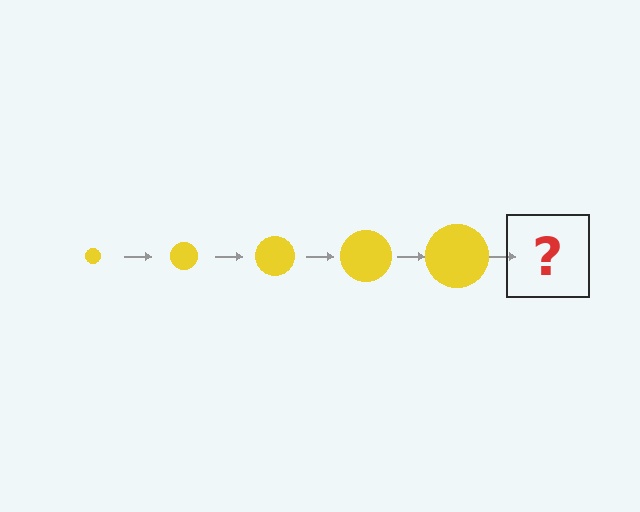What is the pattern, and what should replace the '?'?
The pattern is that the circle gets progressively larger each step. The '?' should be a yellow circle, larger than the previous one.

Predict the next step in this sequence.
The next step is a yellow circle, larger than the previous one.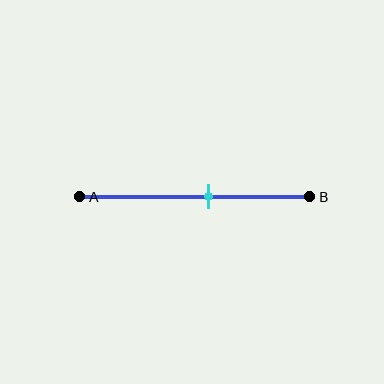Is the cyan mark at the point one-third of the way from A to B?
No, the mark is at about 55% from A, not at the 33% one-third point.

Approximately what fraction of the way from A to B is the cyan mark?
The cyan mark is approximately 55% of the way from A to B.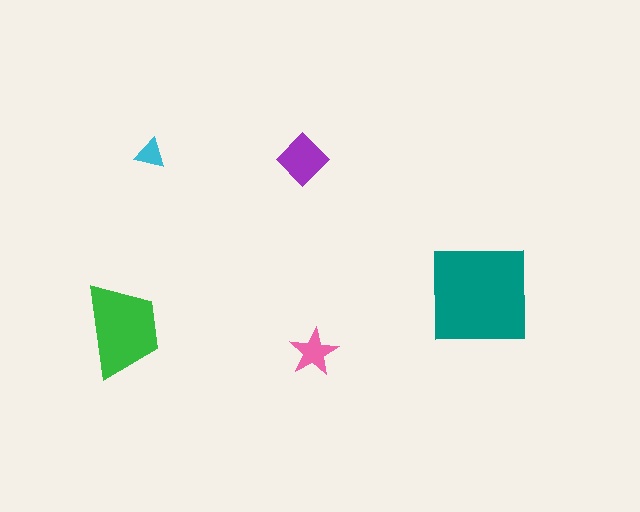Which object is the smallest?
The cyan triangle.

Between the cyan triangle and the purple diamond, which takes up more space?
The purple diamond.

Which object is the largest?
The teal square.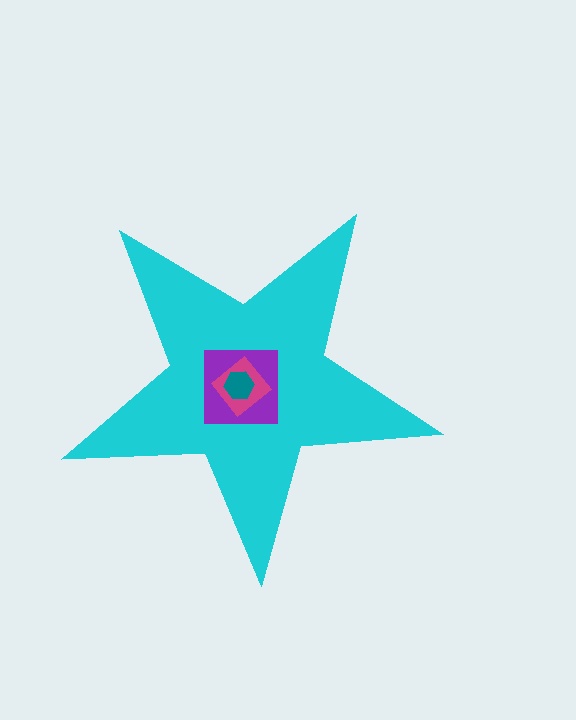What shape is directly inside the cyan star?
The purple square.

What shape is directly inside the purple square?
The magenta diamond.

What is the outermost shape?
The cyan star.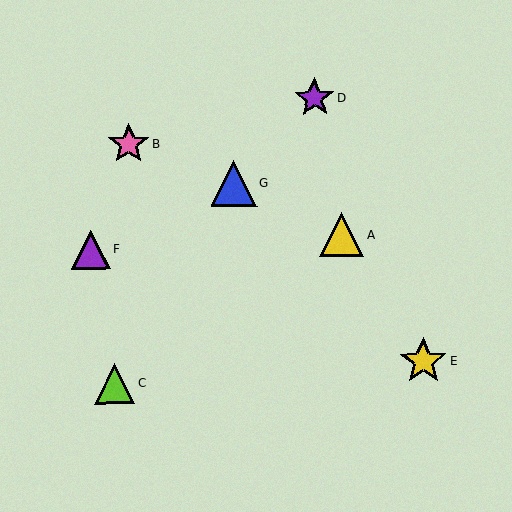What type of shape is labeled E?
Shape E is a yellow star.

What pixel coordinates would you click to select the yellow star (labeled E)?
Click at (423, 361) to select the yellow star E.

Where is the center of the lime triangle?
The center of the lime triangle is at (115, 384).